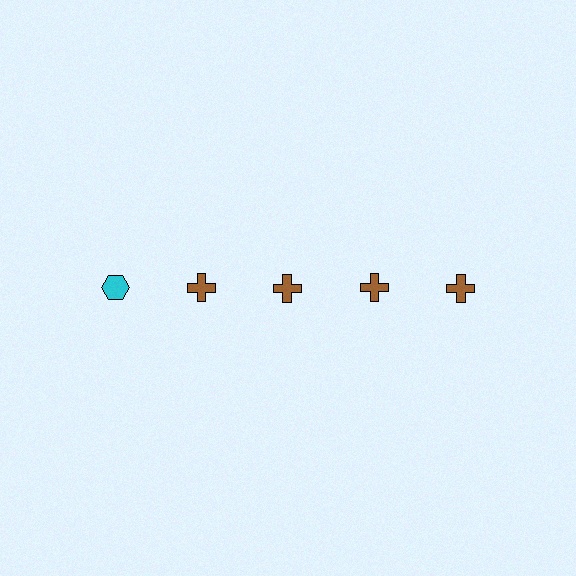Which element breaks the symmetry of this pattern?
The cyan hexagon in the top row, leftmost column breaks the symmetry. All other shapes are brown crosses.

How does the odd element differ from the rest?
It differs in both color (cyan instead of brown) and shape (hexagon instead of cross).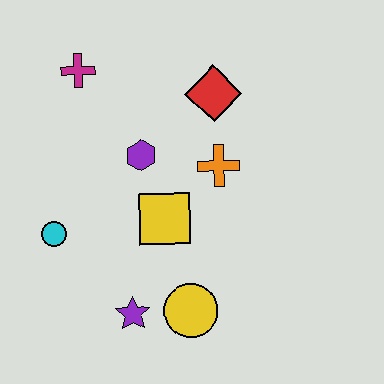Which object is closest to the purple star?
The yellow circle is closest to the purple star.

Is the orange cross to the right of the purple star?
Yes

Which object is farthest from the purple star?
The magenta cross is farthest from the purple star.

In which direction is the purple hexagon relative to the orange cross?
The purple hexagon is to the left of the orange cross.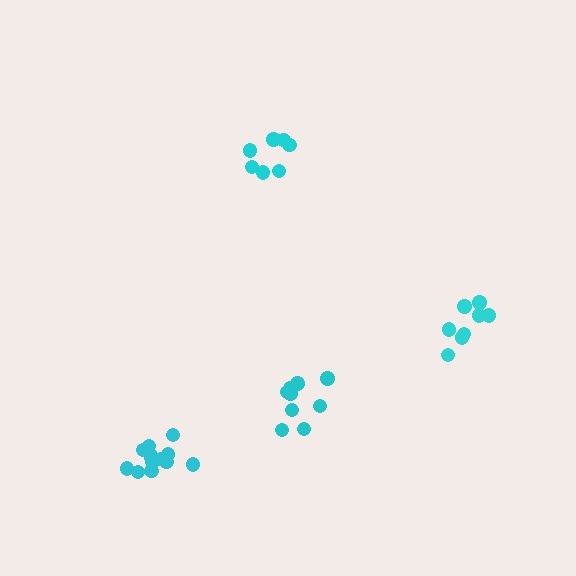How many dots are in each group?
Group 1: 8 dots, Group 2: 9 dots, Group 3: 13 dots, Group 4: 7 dots (37 total).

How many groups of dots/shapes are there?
There are 4 groups.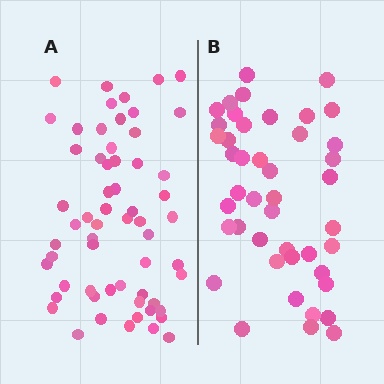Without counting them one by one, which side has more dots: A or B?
Region A (the left region) has more dots.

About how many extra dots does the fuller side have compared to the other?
Region A has approximately 15 more dots than region B.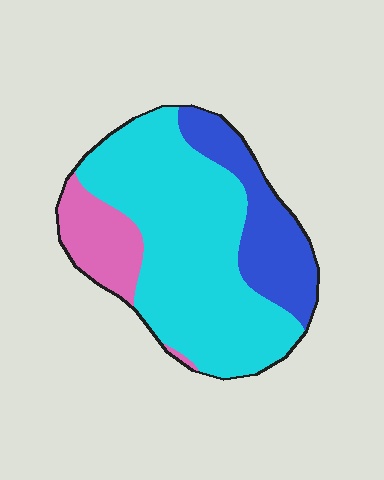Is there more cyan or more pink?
Cyan.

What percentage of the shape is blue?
Blue takes up about one quarter (1/4) of the shape.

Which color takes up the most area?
Cyan, at roughly 65%.